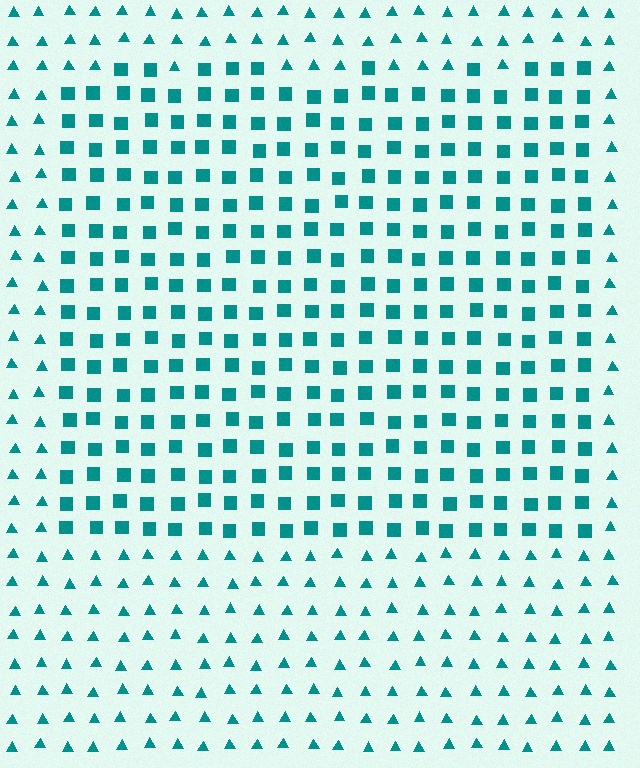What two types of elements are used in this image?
The image uses squares inside the rectangle region and triangles outside it.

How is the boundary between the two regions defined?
The boundary is defined by a change in element shape: squares inside vs. triangles outside. All elements share the same color and spacing.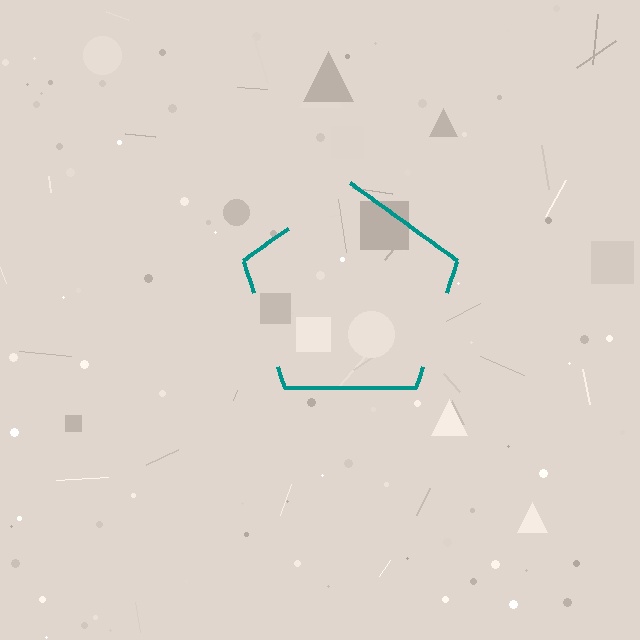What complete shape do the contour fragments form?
The contour fragments form a pentagon.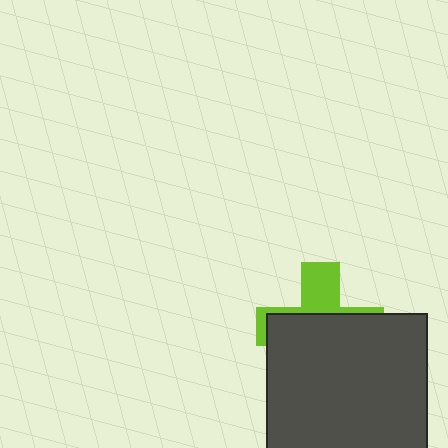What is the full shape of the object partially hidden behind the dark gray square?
The partially hidden object is a lime cross.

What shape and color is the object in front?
The object in front is a dark gray square.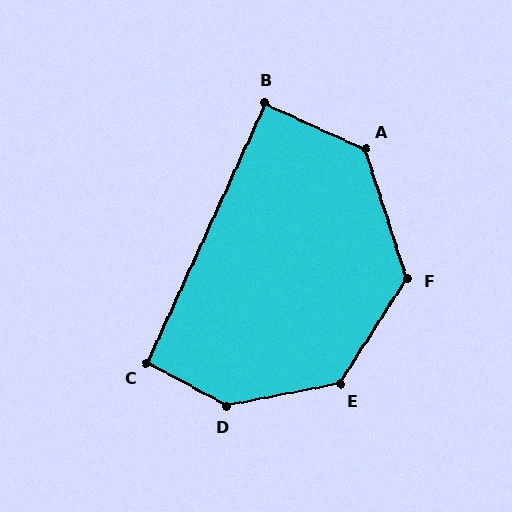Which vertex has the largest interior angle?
D, at approximately 141 degrees.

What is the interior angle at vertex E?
Approximately 134 degrees (obtuse).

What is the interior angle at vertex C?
Approximately 94 degrees (approximately right).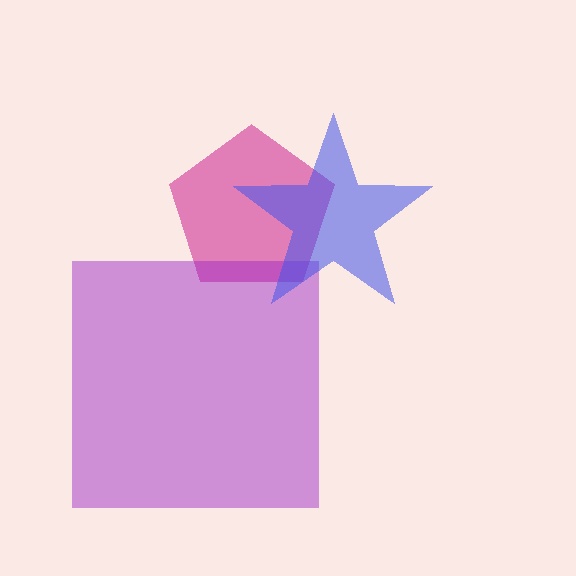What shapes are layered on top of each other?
The layered shapes are: a magenta pentagon, a purple square, a blue star.